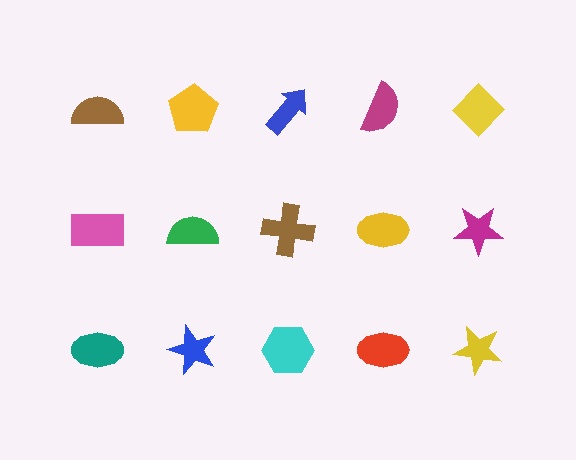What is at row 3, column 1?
A teal ellipse.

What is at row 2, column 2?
A green semicircle.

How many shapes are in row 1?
5 shapes.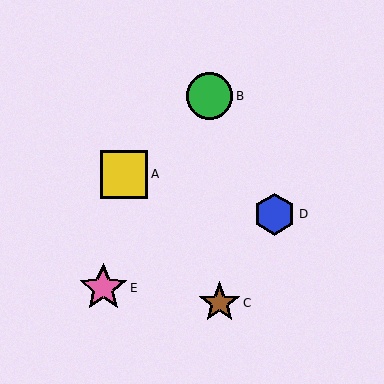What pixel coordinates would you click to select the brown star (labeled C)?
Click at (219, 303) to select the brown star C.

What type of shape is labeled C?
Shape C is a brown star.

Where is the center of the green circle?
The center of the green circle is at (209, 96).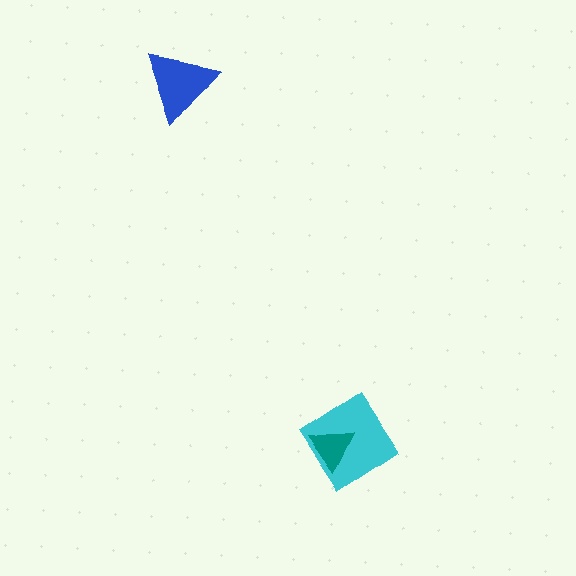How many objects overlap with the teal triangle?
1 object overlaps with the teal triangle.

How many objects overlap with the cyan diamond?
1 object overlaps with the cyan diamond.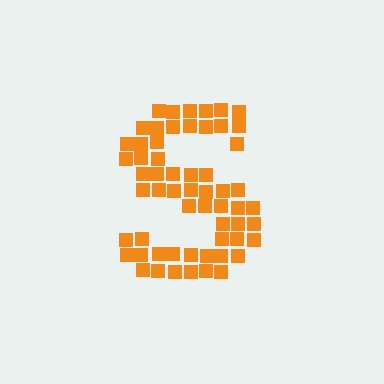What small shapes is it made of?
It is made of small squares.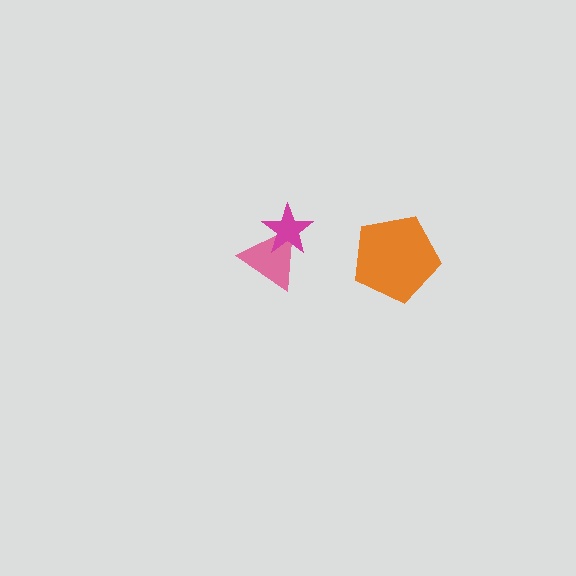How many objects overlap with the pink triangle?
1 object overlaps with the pink triangle.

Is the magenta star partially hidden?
No, no other shape covers it.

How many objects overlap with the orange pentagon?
0 objects overlap with the orange pentagon.